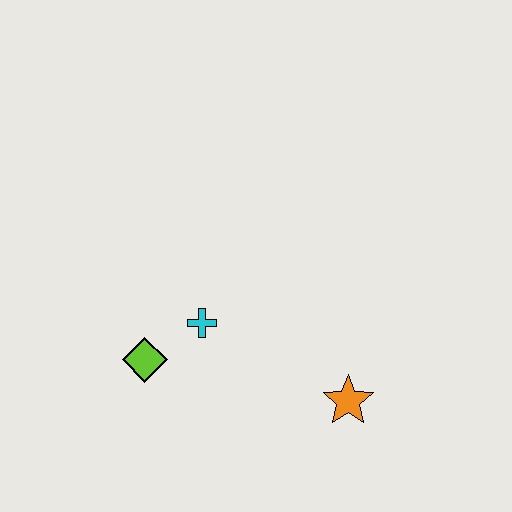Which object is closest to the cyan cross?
The lime diamond is closest to the cyan cross.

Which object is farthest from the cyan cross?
The orange star is farthest from the cyan cross.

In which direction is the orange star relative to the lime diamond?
The orange star is to the right of the lime diamond.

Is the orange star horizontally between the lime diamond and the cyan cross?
No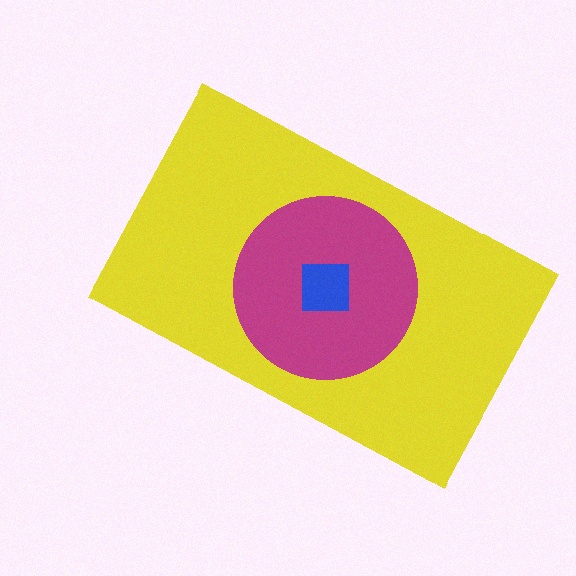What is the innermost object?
The blue square.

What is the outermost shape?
The yellow rectangle.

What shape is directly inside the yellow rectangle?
The magenta circle.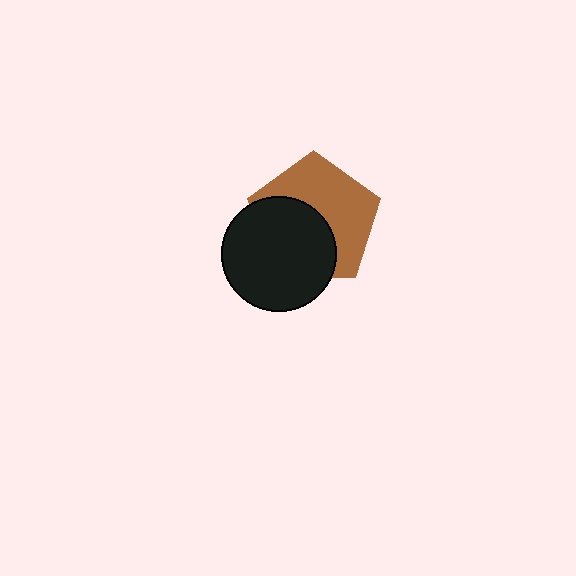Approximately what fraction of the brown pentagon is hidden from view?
Roughly 47% of the brown pentagon is hidden behind the black circle.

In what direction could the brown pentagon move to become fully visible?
The brown pentagon could move toward the upper-right. That would shift it out from behind the black circle entirely.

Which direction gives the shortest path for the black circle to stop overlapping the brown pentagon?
Moving toward the lower-left gives the shortest separation.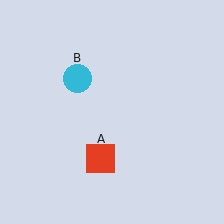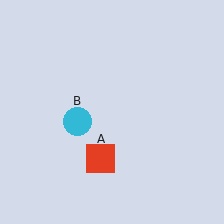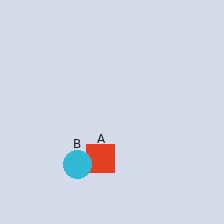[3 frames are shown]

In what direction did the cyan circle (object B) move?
The cyan circle (object B) moved down.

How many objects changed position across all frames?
1 object changed position: cyan circle (object B).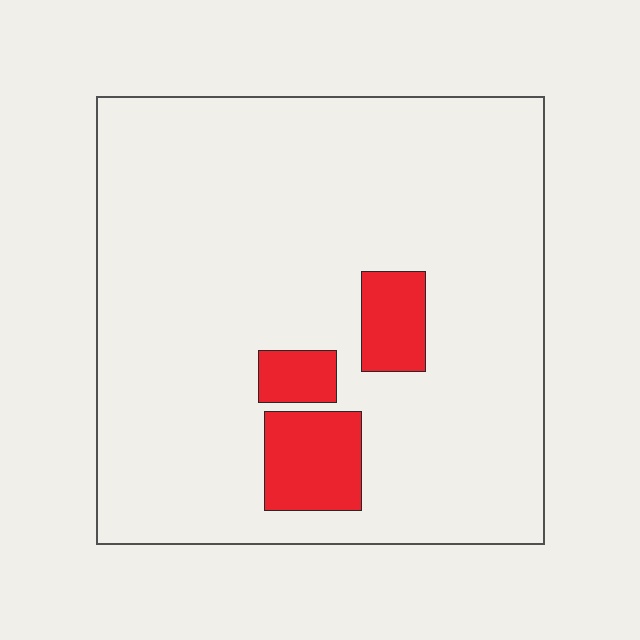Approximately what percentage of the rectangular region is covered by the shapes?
Approximately 10%.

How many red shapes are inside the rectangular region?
3.